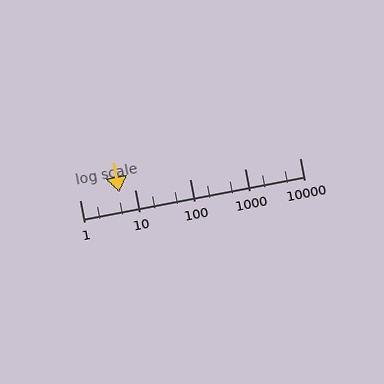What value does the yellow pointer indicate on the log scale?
The pointer indicates approximately 5.3.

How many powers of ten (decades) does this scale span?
The scale spans 4 decades, from 1 to 10000.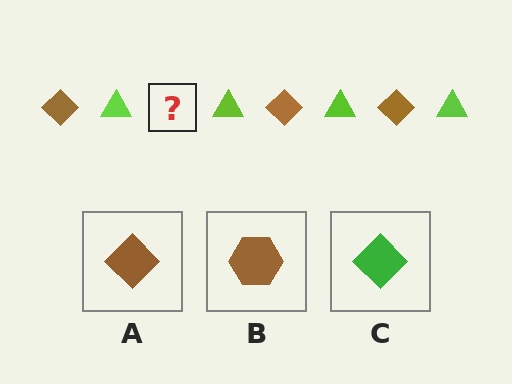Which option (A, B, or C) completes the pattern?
A.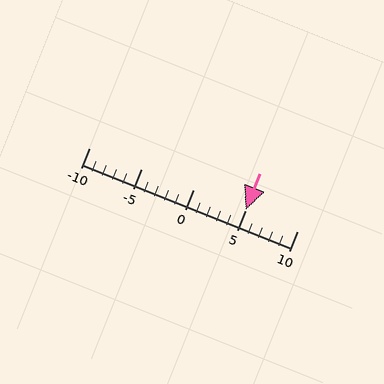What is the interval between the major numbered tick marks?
The major tick marks are spaced 5 units apart.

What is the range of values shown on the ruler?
The ruler shows values from -10 to 10.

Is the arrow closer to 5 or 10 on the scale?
The arrow is closer to 5.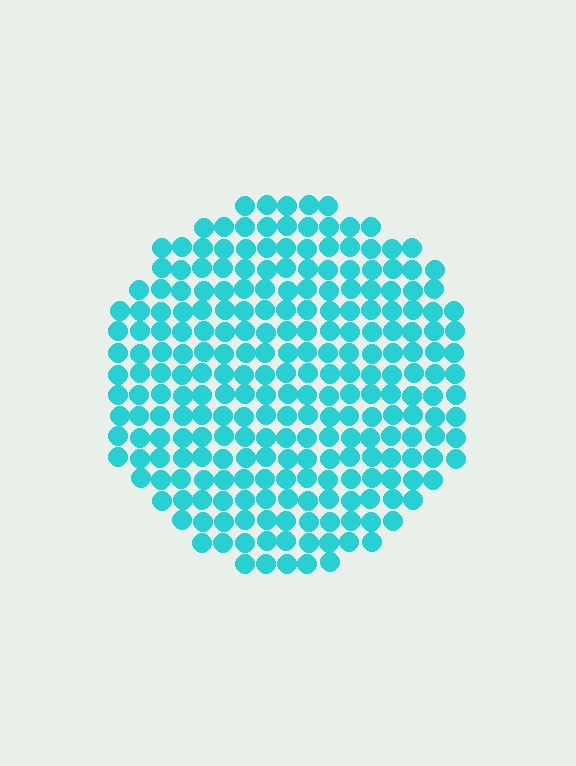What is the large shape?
The large shape is a circle.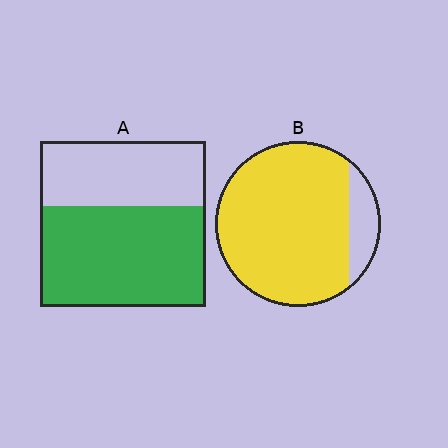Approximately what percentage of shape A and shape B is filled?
A is approximately 60% and B is approximately 85%.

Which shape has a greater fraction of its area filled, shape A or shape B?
Shape B.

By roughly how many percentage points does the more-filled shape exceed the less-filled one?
By roughly 25 percentage points (B over A).